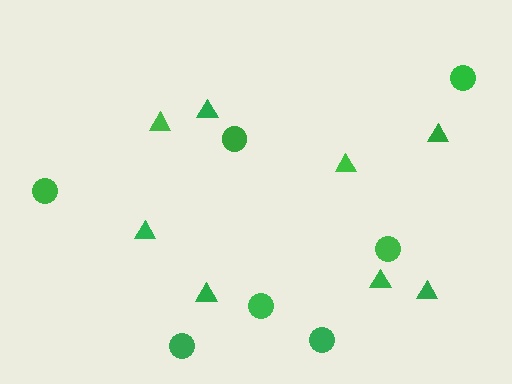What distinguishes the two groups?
There are 2 groups: one group of circles (7) and one group of triangles (8).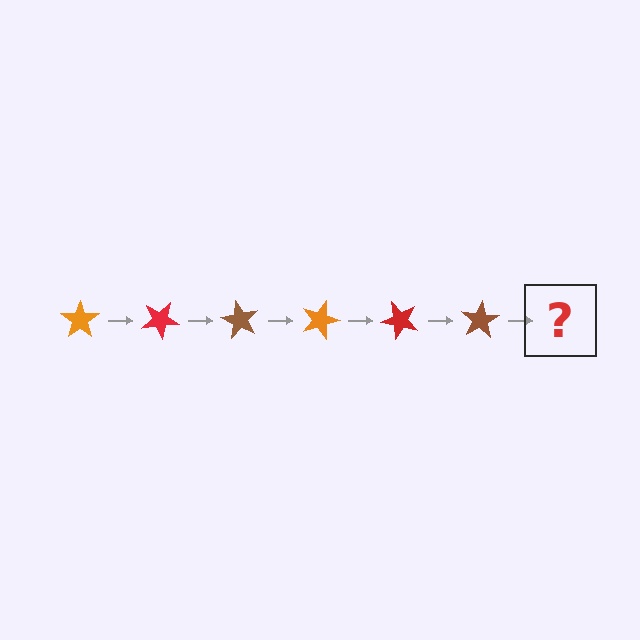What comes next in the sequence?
The next element should be an orange star, rotated 180 degrees from the start.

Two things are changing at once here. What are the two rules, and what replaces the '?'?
The two rules are that it rotates 30 degrees each step and the color cycles through orange, red, and brown. The '?' should be an orange star, rotated 180 degrees from the start.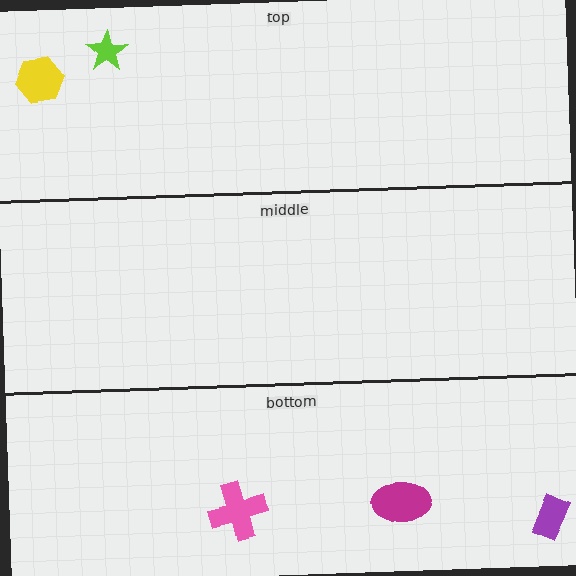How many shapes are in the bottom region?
3.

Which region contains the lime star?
The top region.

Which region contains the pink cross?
The bottom region.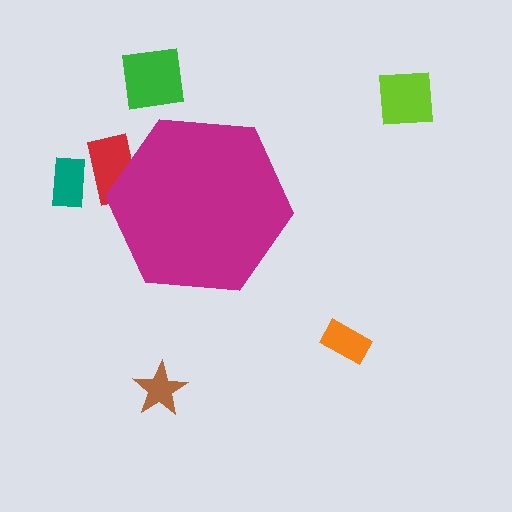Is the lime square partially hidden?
No, the lime square is fully visible.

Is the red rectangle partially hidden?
Yes, the red rectangle is partially hidden behind the magenta hexagon.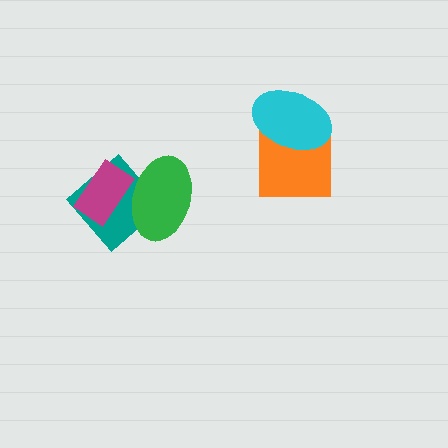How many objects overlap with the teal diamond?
2 objects overlap with the teal diamond.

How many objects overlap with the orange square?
1 object overlaps with the orange square.